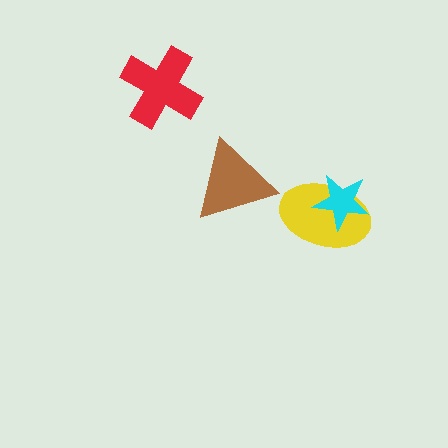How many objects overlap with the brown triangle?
0 objects overlap with the brown triangle.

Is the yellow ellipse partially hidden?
Yes, it is partially covered by another shape.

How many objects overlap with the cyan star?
1 object overlaps with the cyan star.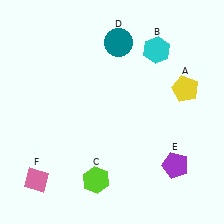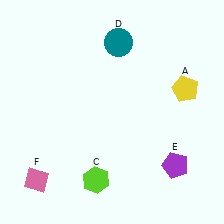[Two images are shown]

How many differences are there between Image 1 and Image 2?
There is 1 difference between the two images.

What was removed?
The cyan hexagon (B) was removed in Image 2.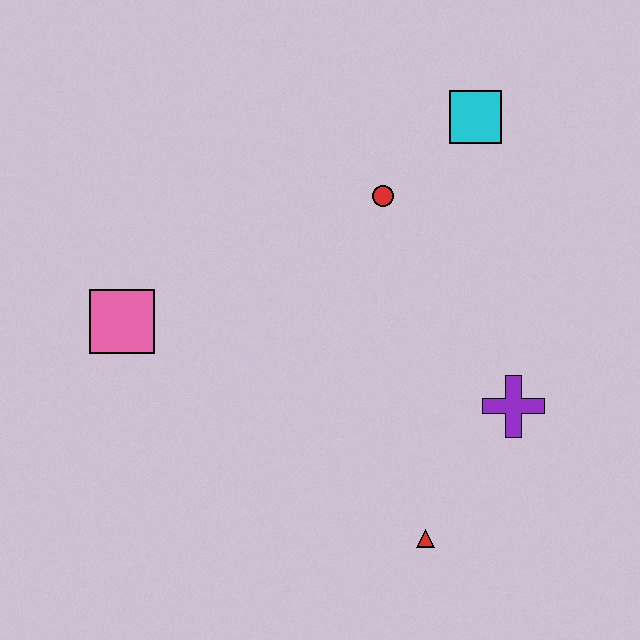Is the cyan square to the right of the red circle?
Yes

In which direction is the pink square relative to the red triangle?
The pink square is to the left of the red triangle.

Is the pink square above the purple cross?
Yes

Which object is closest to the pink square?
The red circle is closest to the pink square.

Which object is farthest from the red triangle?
The cyan square is farthest from the red triangle.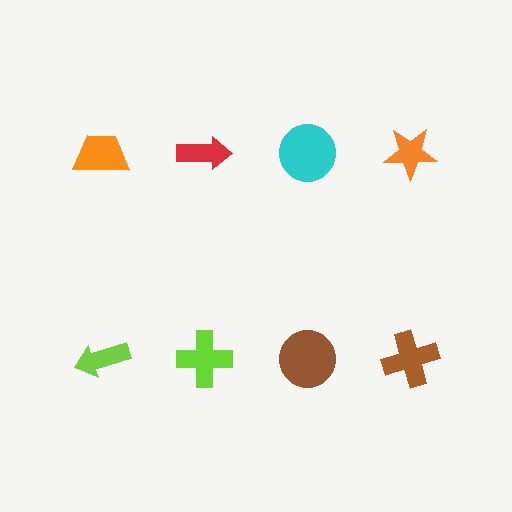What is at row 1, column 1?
An orange trapezoid.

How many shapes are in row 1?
4 shapes.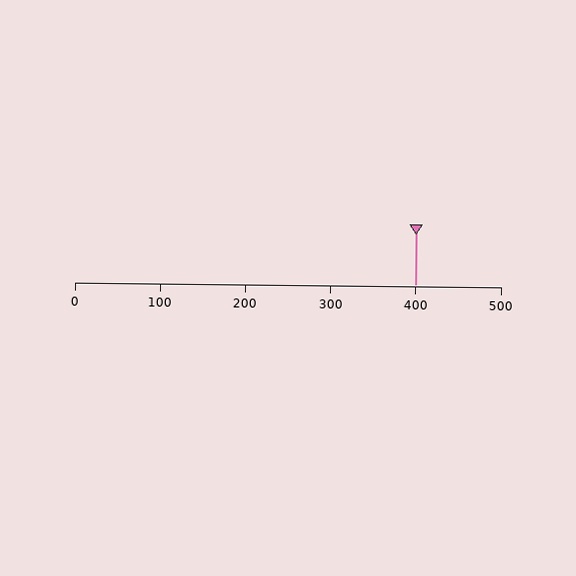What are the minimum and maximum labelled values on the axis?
The axis runs from 0 to 500.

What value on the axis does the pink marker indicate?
The marker indicates approximately 400.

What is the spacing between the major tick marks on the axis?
The major ticks are spaced 100 apart.